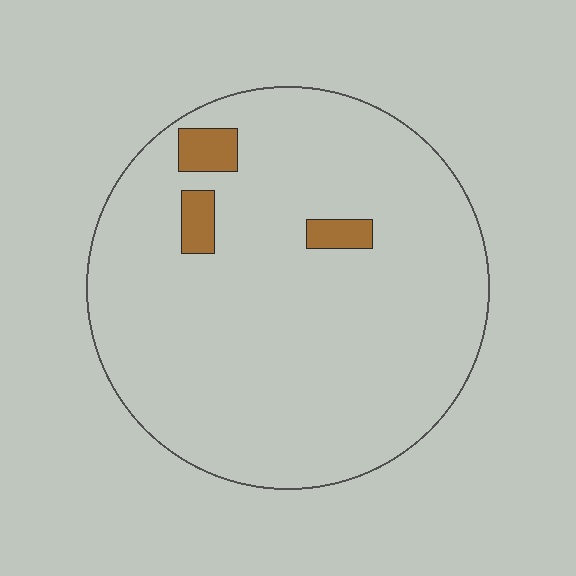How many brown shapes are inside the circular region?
3.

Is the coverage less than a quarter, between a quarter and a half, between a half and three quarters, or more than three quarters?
Less than a quarter.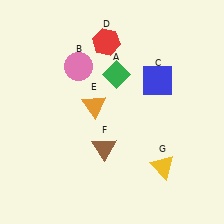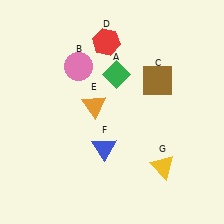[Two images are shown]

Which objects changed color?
C changed from blue to brown. F changed from brown to blue.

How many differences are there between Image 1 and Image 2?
There are 2 differences between the two images.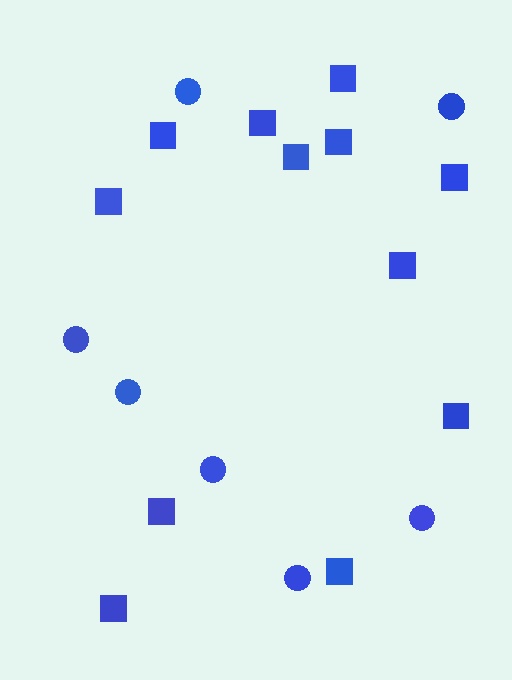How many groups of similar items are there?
There are 2 groups: one group of circles (7) and one group of squares (12).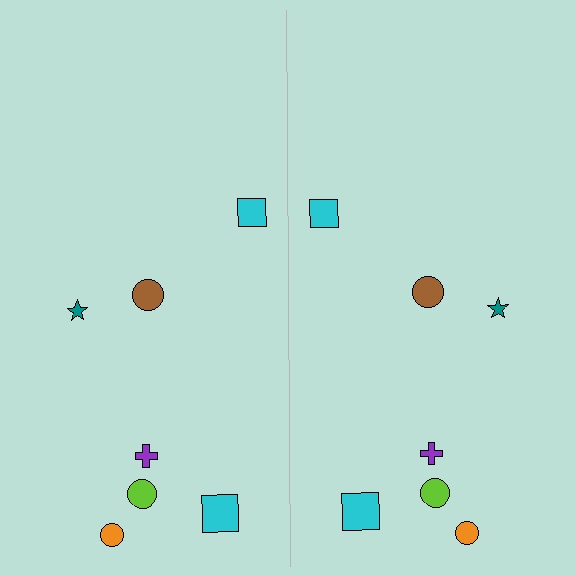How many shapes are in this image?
There are 14 shapes in this image.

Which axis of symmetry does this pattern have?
The pattern has a vertical axis of symmetry running through the center of the image.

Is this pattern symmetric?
Yes, this pattern has bilateral (reflection) symmetry.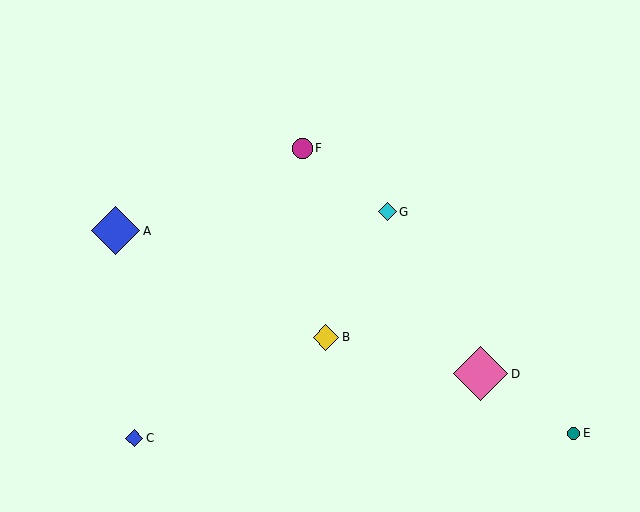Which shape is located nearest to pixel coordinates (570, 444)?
The teal circle (labeled E) at (574, 433) is nearest to that location.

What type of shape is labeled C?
Shape C is a blue diamond.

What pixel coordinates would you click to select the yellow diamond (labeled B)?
Click at (326, 337) to select the yellow diamond B.